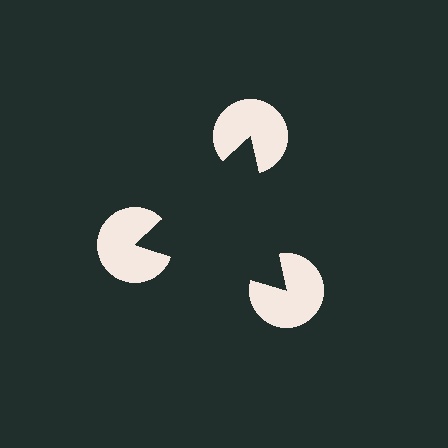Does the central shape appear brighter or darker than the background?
It typically appears slightly darker than the background, even though no actual brightness change is drawn.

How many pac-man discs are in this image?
There are 3 — one at each vertex of the illusory triangle.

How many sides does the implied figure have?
3 sides.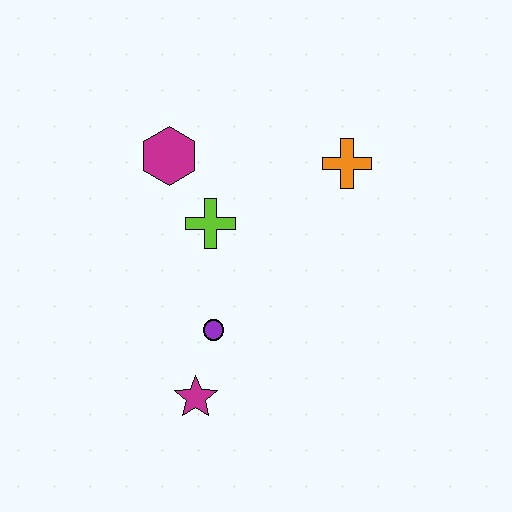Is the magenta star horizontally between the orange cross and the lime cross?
No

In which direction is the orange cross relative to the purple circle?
The orange cross is above the purple circle.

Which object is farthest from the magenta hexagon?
The magenta star is farthest from the magenta hexagon.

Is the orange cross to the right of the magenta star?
Yes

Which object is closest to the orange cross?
The lime cross is closest to the orange cross.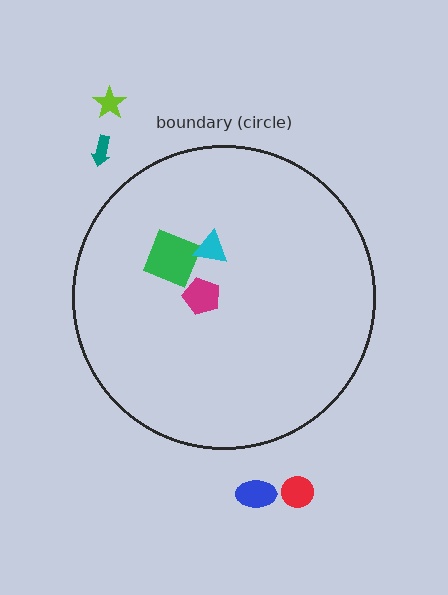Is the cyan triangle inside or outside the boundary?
Inside.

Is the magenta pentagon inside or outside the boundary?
Inside.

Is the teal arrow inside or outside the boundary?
Outside.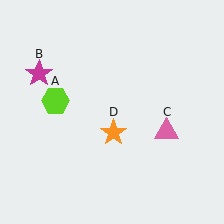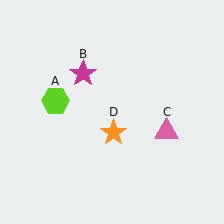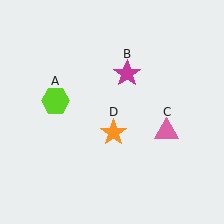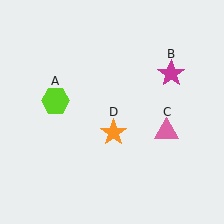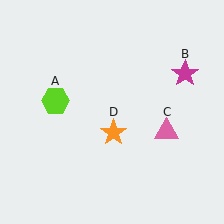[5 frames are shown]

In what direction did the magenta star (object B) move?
The magenta star (object B) moved right.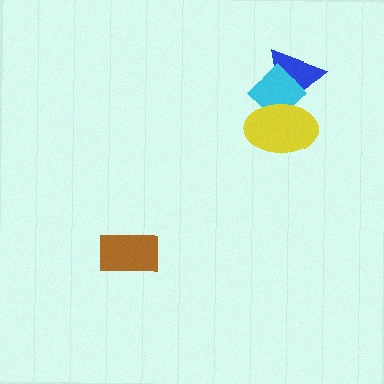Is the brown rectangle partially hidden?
No, no other shape covers it.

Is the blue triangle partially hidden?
Yes, it is partially covered by another shape.